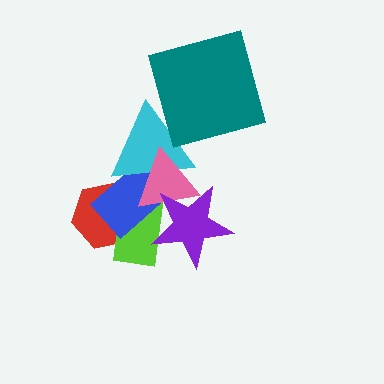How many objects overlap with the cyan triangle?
3 objects overlap with the cyan triangle.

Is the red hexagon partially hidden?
Yes, it is partially covered by another shape.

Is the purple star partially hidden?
No, no other shape covers it.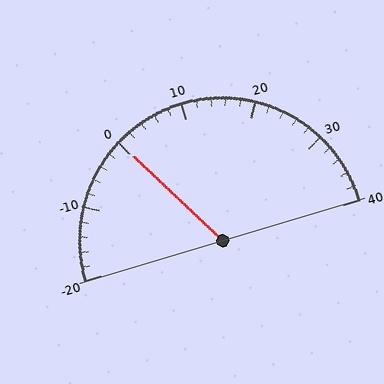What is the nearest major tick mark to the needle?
The nearest major tick mark is 0.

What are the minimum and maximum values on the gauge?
The gauge ranges from -20 to 40.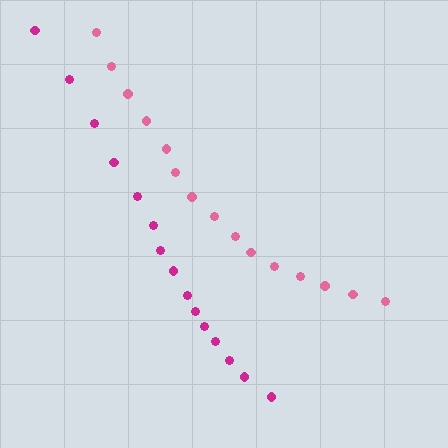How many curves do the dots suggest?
There are 2 distinct paths.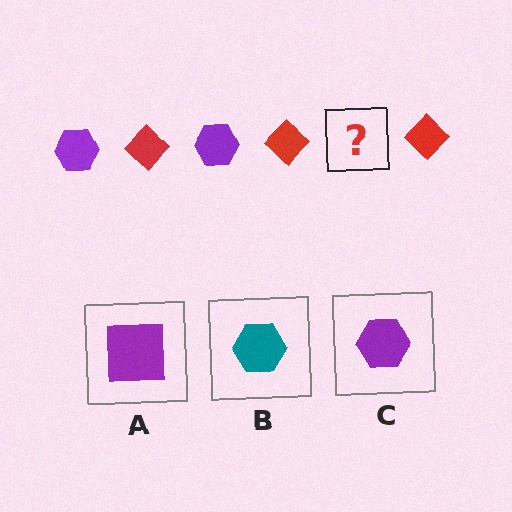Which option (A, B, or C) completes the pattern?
C.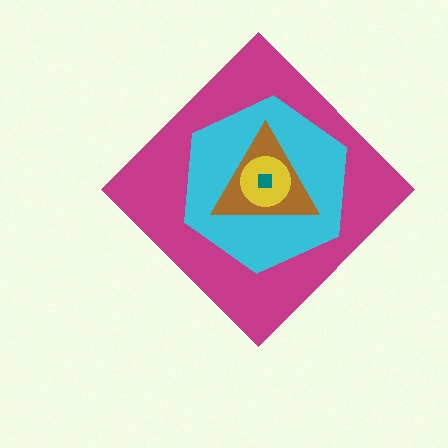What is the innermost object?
The teal square.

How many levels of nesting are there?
5.